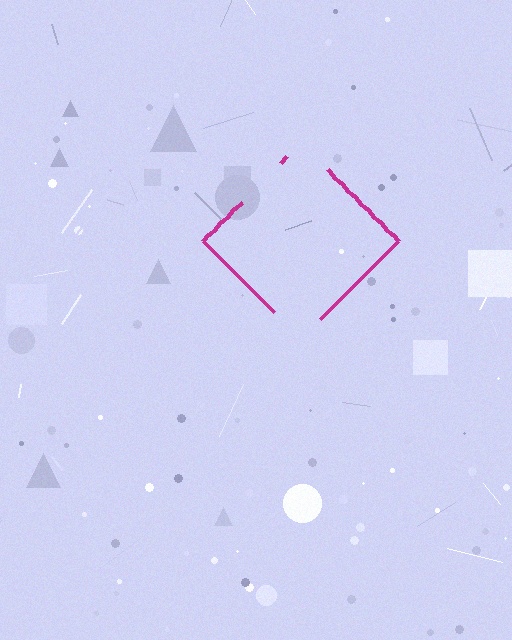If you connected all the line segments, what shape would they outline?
They would outline a diamond.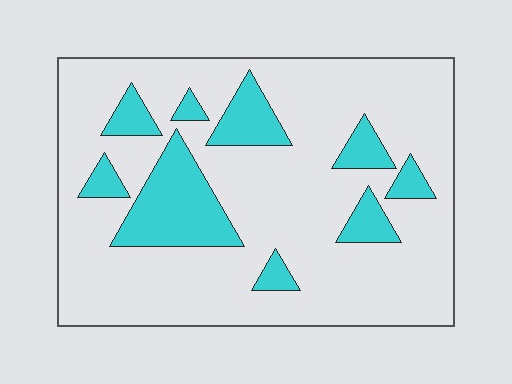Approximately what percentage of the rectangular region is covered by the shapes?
Approximately 20%.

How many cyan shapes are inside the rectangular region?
9.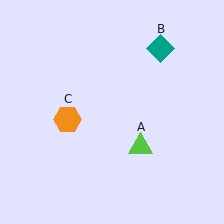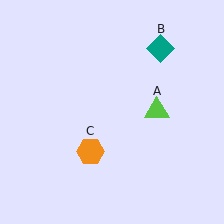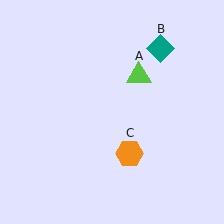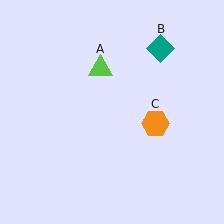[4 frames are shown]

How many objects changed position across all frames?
2 objects changed position: lime triangle (object A), orange hexagon (object C).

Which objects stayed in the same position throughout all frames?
Teal diamond (object B) remained stationary.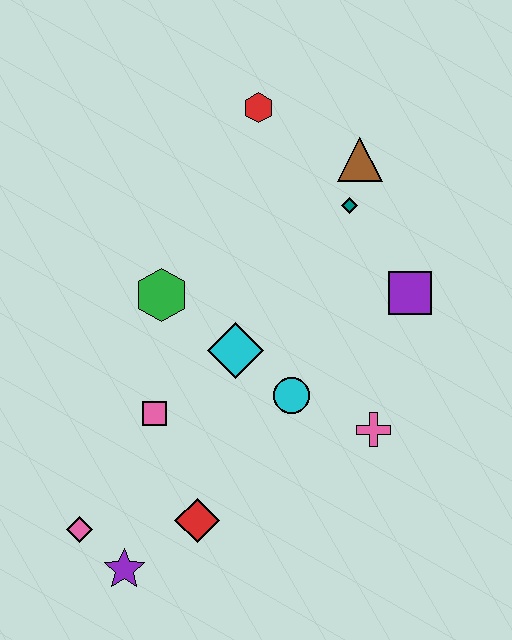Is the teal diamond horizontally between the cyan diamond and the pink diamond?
No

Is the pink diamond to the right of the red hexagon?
No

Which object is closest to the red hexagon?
The brown triangle is closest to the red hexagon.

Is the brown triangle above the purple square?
Yes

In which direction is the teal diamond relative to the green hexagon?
The teal diamond is to the right of the green hexagon.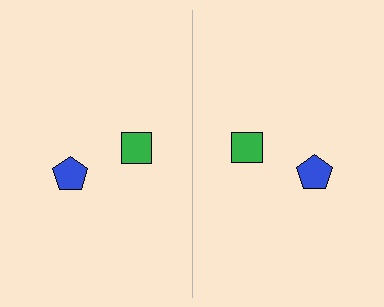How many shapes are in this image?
There are 4 shapes in this image.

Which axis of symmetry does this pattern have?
The pattern has a vertical axis of symmetry running through the center of the image.